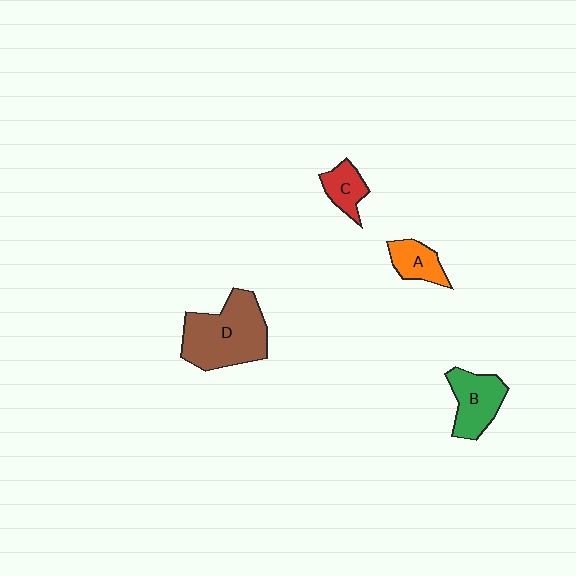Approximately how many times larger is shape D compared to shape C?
Approximately 2.9 times.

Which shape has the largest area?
Shape D (brown).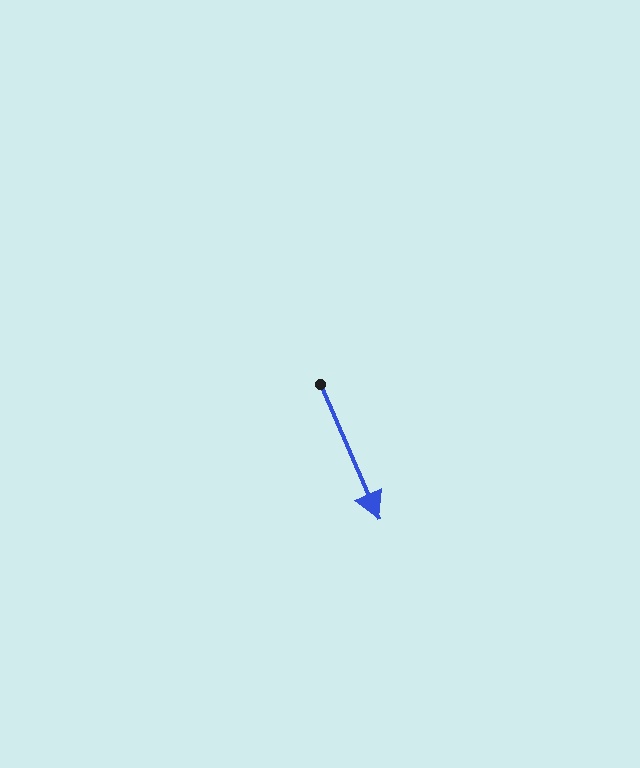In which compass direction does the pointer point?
Southeast.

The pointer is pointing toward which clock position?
Roughly 5 o'clock.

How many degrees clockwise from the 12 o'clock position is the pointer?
Approximately 156 degrees.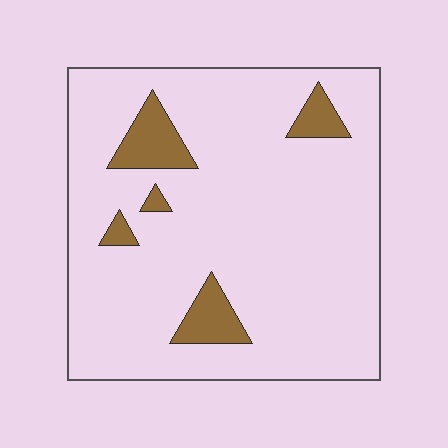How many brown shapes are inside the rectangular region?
5.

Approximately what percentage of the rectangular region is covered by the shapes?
Approximately 10%.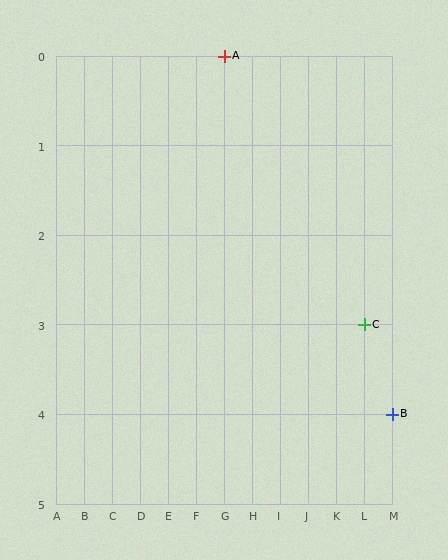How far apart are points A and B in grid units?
Points A and B are 6 columns and 4 rows apart (about 7.2 grid units diagonally).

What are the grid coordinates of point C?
Point C is at grid coordinates (L, 3).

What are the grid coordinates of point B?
Point B is at grid coordinates (M, 4).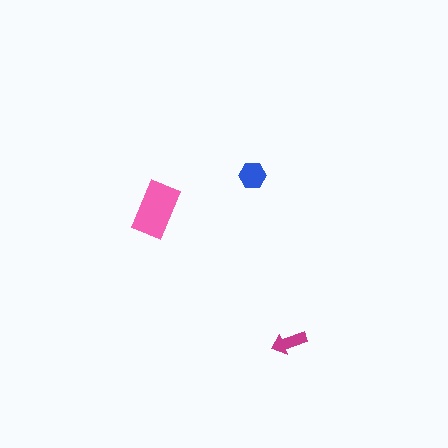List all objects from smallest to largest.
The magenta arrow, the blue hexagon, the pink rectangle.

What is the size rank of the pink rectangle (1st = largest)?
1st.